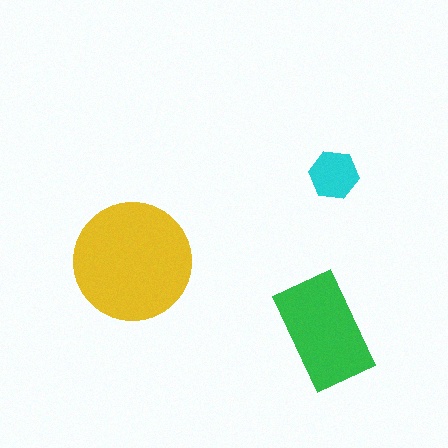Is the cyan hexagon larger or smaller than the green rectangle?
Smaller.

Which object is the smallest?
The cyan hexagon.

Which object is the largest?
The yellow circle.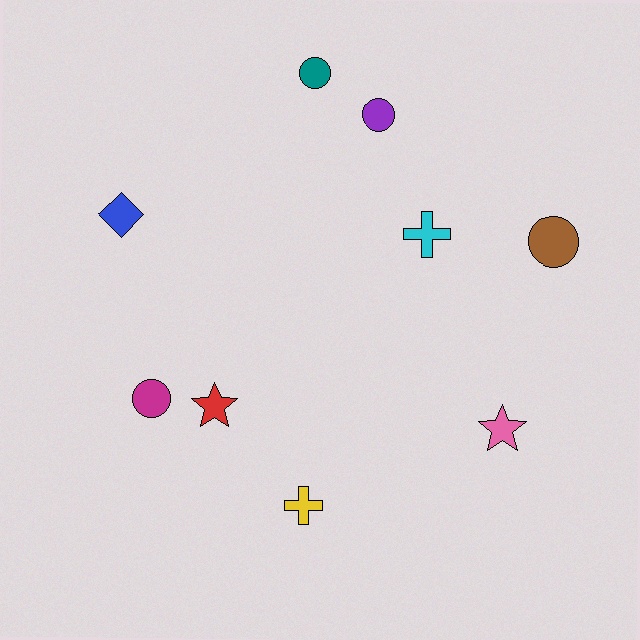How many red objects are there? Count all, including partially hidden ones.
There is 1 red object.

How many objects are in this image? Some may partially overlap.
There are 9 objects.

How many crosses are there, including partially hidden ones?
There are 2 crosses.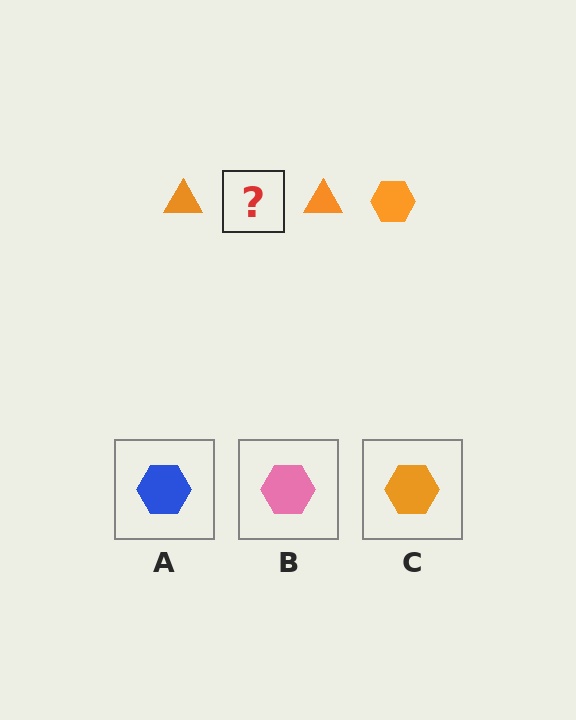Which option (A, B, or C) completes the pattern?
C.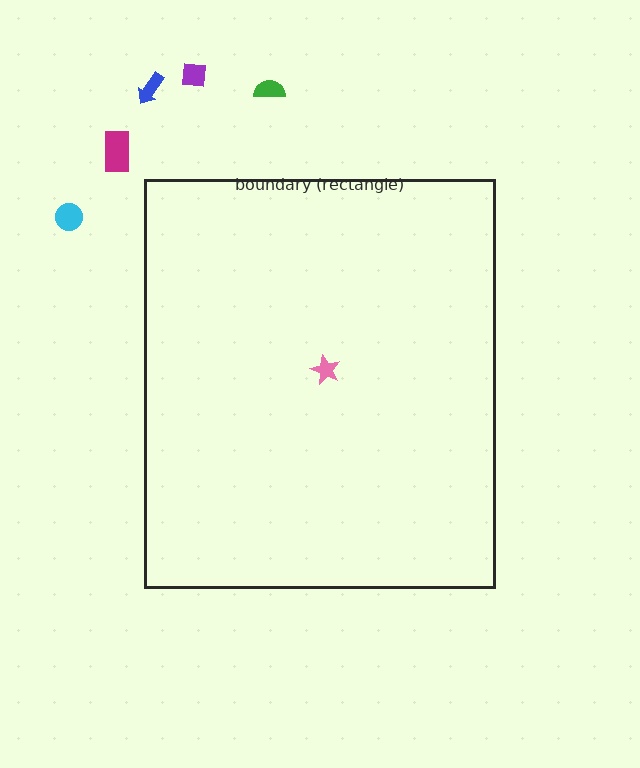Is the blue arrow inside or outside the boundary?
Outside.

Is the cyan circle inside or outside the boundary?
Outside.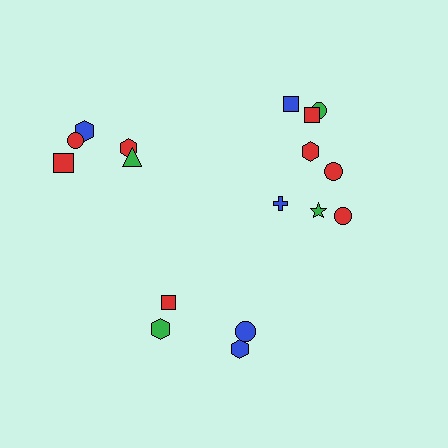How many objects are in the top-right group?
There are 8 objects.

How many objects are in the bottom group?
There are 4 objects.